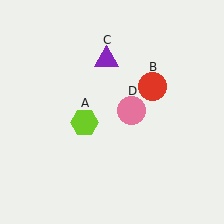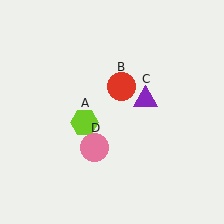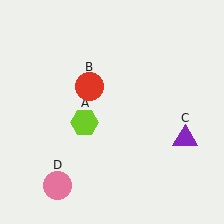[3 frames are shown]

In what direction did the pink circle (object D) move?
The pink circle (object D) moved down and to the left.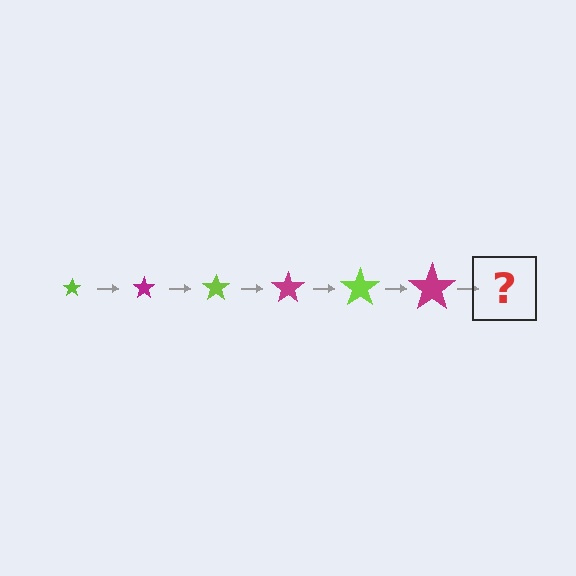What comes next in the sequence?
The next element should be a lime star, larger than the previous one.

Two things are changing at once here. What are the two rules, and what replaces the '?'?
The two rules are that the star grows larger each step and the color cycles through lime and magenta. The '?' should be a lime star, larger than the previous one.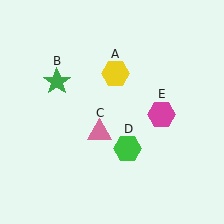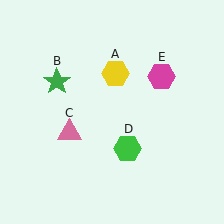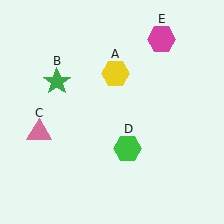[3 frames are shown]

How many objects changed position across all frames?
2 objects changed position: pink triangle (object C), magenta hexagon (object E).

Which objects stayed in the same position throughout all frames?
Yellow hexagon (object A) and green star (object B) and green hexagon (object D) remained stationary.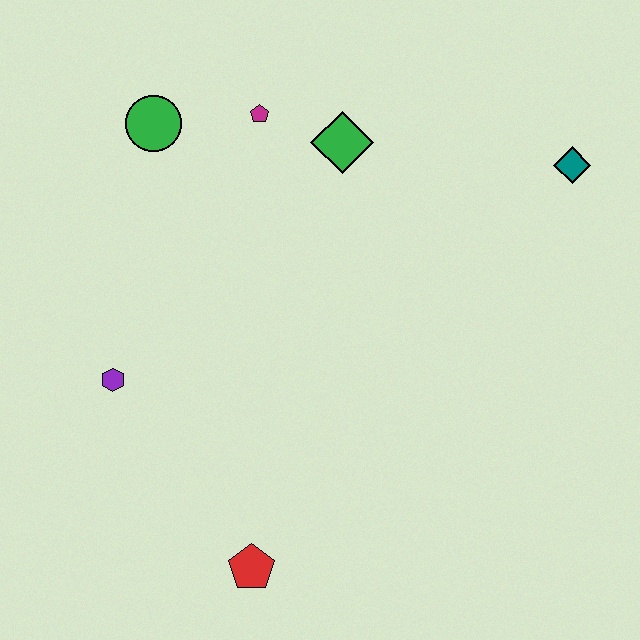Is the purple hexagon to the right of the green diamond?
No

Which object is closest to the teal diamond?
The green diamond is closest to the teal diamond.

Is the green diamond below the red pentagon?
No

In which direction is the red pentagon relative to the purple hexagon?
The red pentagon is below the purple hexagon.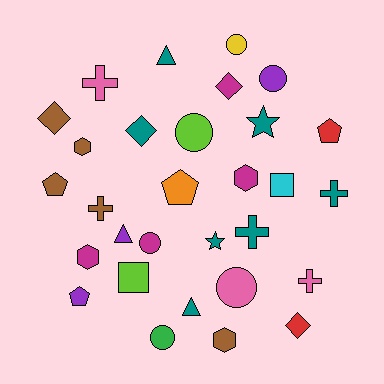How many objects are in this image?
There are 30 objects.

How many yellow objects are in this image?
There is 1 yellow object.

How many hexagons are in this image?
There are 4 hexagons.